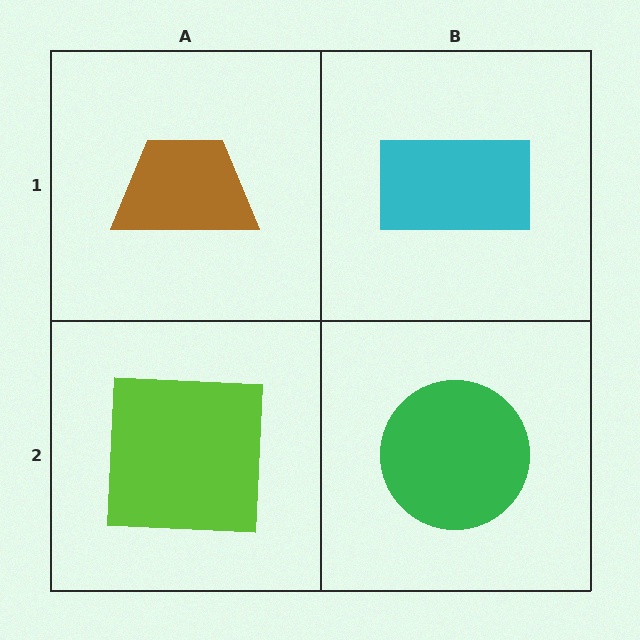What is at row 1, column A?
A brown trapezoid.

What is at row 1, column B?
A cyan rectangle.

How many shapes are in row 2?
2 shapes.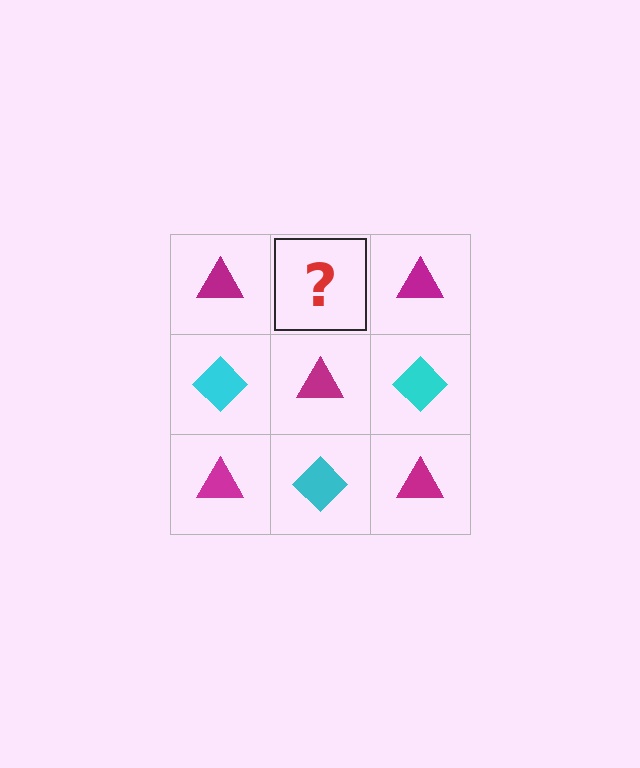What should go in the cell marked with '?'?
The missing cell should contain a cyan diamond.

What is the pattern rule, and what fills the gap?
The rule is that it alternates magenta triangle and cyan diamond in a checkerboard pattern. The gap should be filled with a cyan diamond.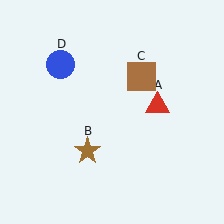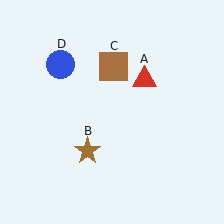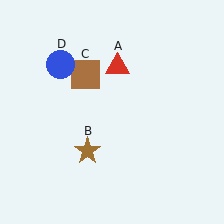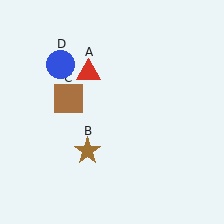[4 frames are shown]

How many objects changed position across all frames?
2 objects changed position: red triangle (object A), brown square (object C).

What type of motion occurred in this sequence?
The red triangle (object A), brown square (object C) rotated counterclockwise around the center of the scene.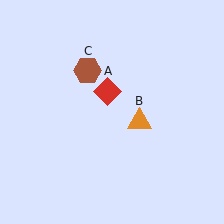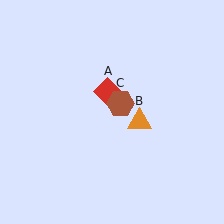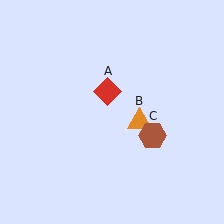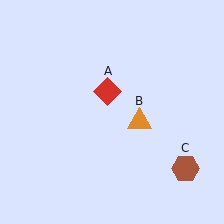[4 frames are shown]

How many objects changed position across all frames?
1 object changed position: brown hexagon (object C).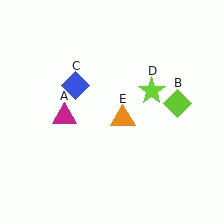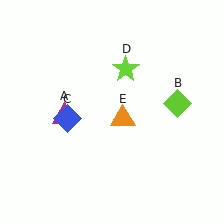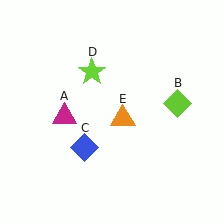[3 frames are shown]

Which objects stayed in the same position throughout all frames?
Magenta triangle (object A) and lime diamond (object B) and orange triangle (object E) remained stationary.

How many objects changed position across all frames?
2 objects changed position: blue diamond (object C), lime star (object D).